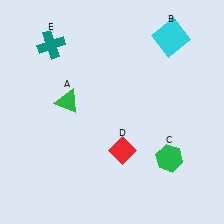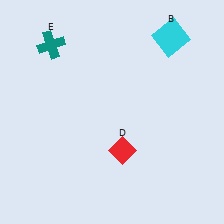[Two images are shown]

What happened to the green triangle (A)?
The green triangle (A) was removed in Image 2. It was in the top-left area of Image 1.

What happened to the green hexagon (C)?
The green hexagon (C) was removed in Image 2. It was in the bottom-right area of Image 1.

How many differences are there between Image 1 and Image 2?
There are 2 differences between the two images.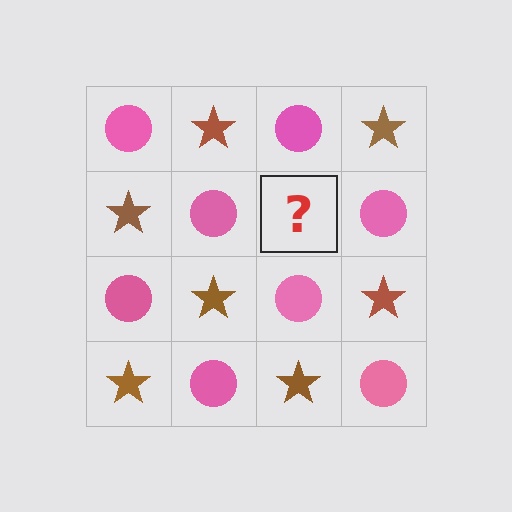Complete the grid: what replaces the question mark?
The question mark should be replaced with a brown star.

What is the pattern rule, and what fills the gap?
The rule is that it alternates pink circle and brown star in a checkerboard pattern. The gap should be filled with a brown star.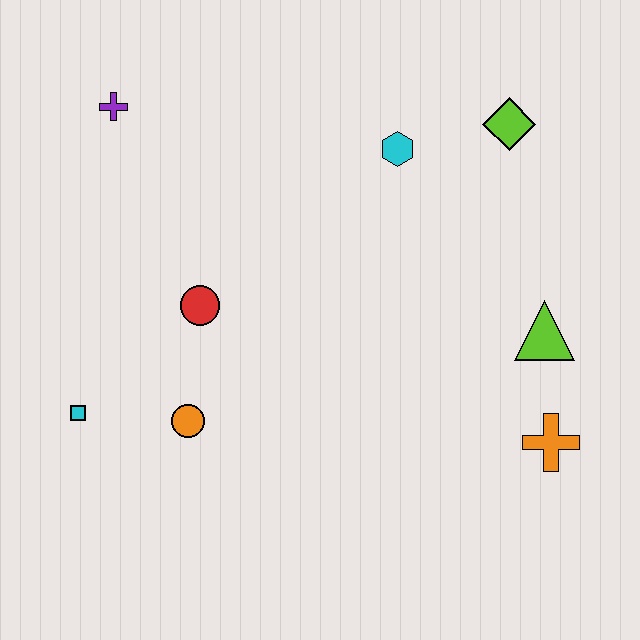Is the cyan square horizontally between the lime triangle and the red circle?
No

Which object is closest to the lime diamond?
The cyan hexagon is closest to the lime diamond.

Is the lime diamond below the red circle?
No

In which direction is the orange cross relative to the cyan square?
The orange cross is to the right of the cyan square.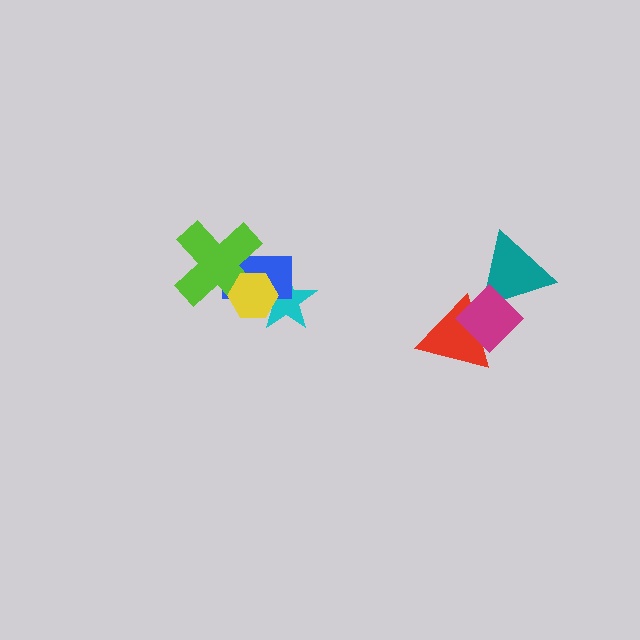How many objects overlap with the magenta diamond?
2 objects overlap with the magenta diamond.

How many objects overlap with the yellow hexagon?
3 objects overlap with the yellow hexagon.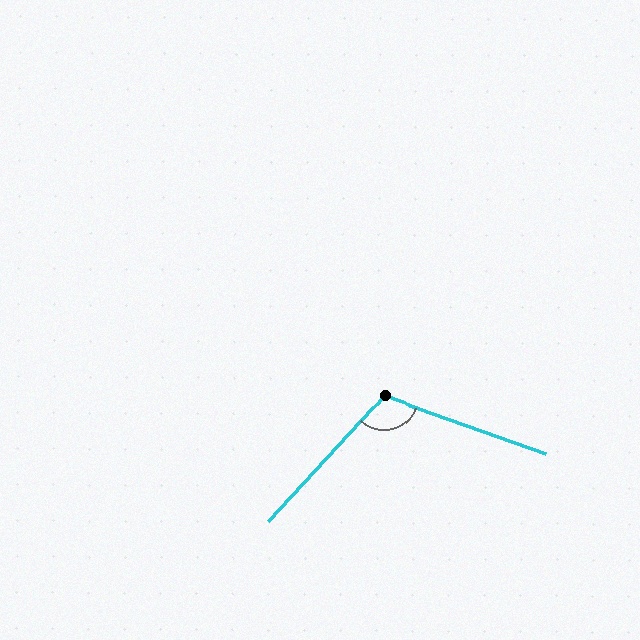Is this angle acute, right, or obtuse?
It is obtuse.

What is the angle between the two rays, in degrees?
Approximately 113 degrees.